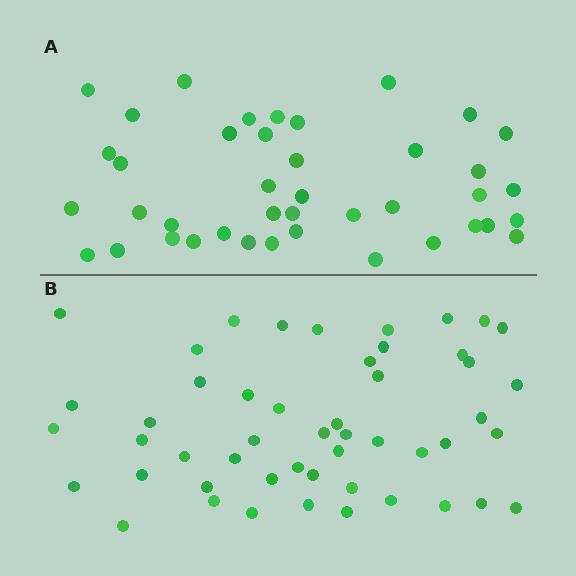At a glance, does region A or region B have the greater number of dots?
Region B (the bottom region) has more dots.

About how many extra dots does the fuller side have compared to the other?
Region B has roughly 8 or so more dots than region A.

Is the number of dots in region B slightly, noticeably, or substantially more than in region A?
Region B has only slightly more — the two regions are fairly close. The ratio is roughly 1.2 to 1.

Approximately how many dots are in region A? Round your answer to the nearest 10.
About 40 dots. (The exact count is 41, which rounds to 40.)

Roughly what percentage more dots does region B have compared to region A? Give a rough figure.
About 20% more.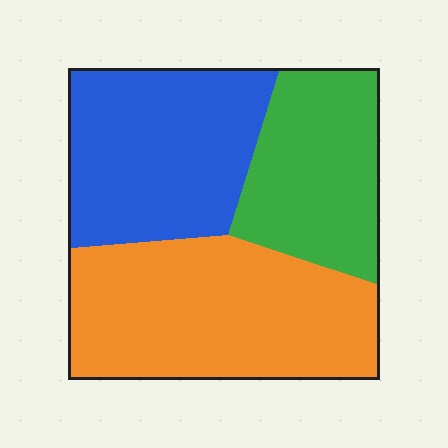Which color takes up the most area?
Orange, at roughly 40%.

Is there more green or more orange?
Orange.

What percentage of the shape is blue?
Blue takes up about one third (1/3) of the shape.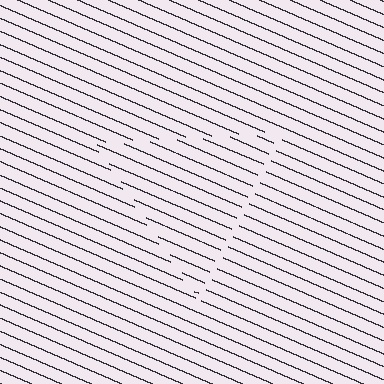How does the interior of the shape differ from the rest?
The interior of the shape contains the same grating, shifted by half a period — the contour is defined by the phase discontinuity where line-ends from the inner and outer gratings abut.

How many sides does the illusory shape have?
3 sides — the line-ends trace a triangle.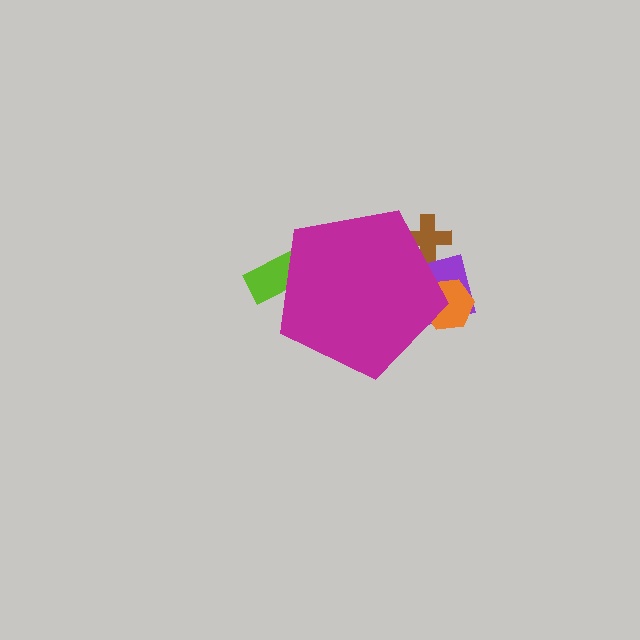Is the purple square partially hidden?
Yes, the purple square is partially hidden behind the magenta pentagon.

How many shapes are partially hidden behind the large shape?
4 shapes are partially hidden.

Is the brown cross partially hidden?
Yes, the brown cross is partially hidden behind the magenta pentagon.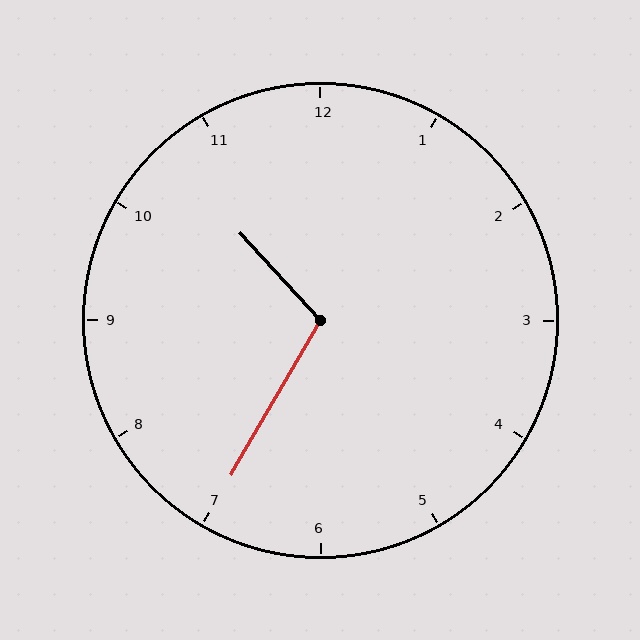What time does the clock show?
10:35.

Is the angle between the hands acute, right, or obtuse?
It is obtuse.